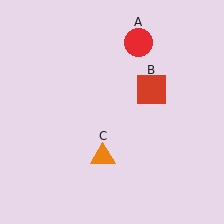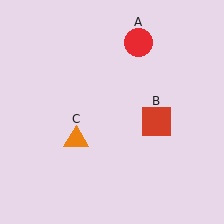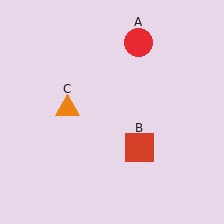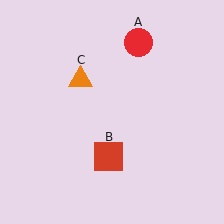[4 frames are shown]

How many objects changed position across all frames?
2 objects changed position: red square (object B), orange triangle (object C).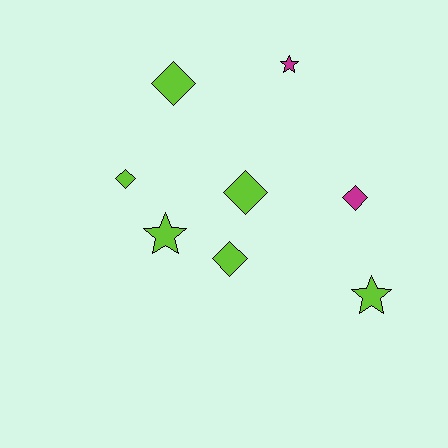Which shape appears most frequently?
Diamond, with 5 objects.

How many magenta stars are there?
There is 1 magenta star.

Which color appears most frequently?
Lime, with 6 objects.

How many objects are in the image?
There are 8 objects.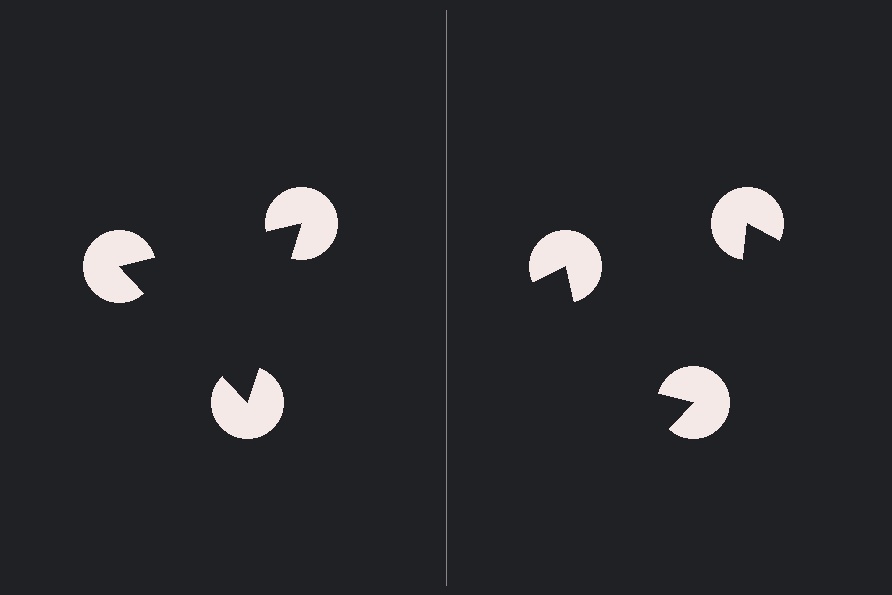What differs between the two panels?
The pac-man discs are positioned identically on both sides; only the wedge orientations differ. On the left they align to a triangle; on the right they are misaligned.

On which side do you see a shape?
An illusory triangle appears on the left side. On the right side the wedge cuts are rotated, so no coherent shape forms.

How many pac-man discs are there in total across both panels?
6 — 3 on each side.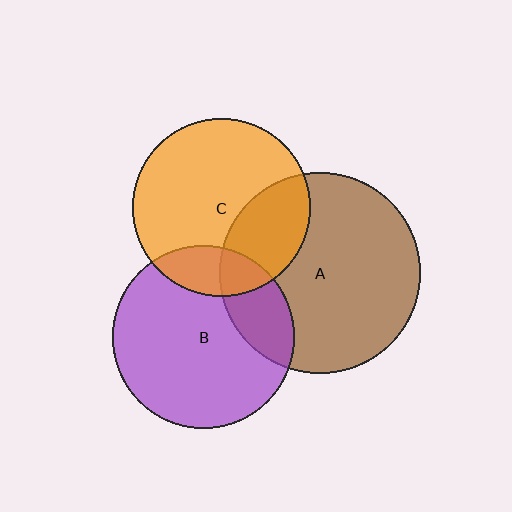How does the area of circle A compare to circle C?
Approximately 1.3 times.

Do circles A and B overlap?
Yes.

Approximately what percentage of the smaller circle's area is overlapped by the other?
Approximately 20%.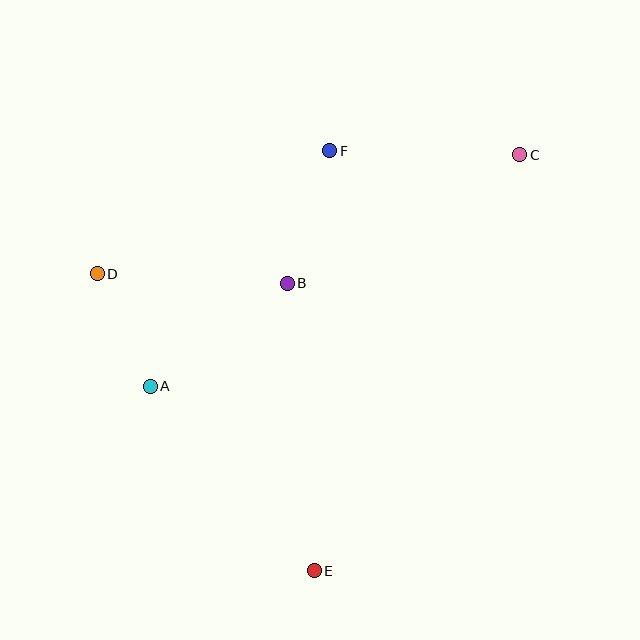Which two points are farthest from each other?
Points C and E are farthest from each other.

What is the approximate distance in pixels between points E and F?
The distance between E and F is approximately 420 pixels.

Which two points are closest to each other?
Points A and D are closest to each other.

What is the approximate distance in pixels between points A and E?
The distance between A and E is approximately 247 pixels.